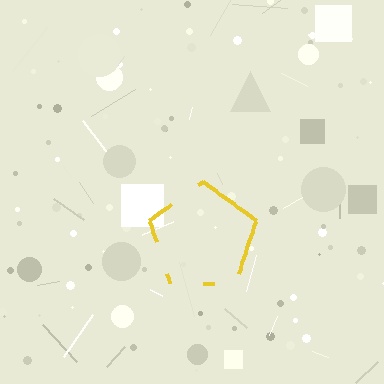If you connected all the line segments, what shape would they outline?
They would outline a pentagon.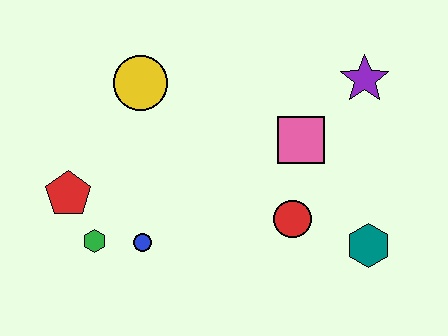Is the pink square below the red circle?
No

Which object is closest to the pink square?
The red circle is closest to the pink square.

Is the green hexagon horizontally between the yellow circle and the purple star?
No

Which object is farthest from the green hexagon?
The purple star is farthest from the green hexagon.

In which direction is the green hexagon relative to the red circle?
The green hexagon is to the left of the red circle.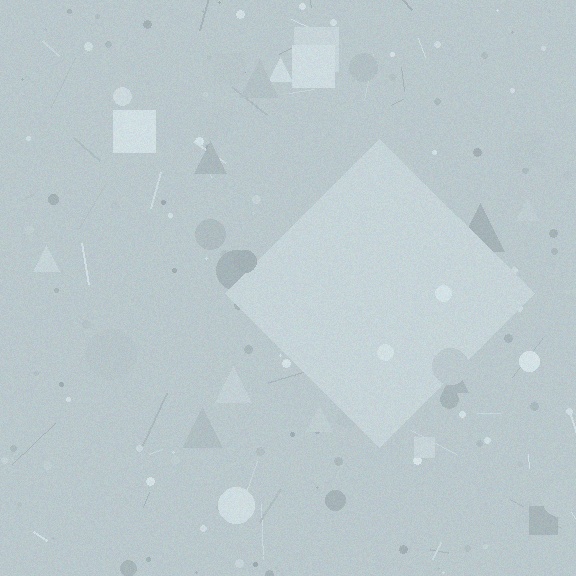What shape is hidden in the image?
A diamond is hidden in the image.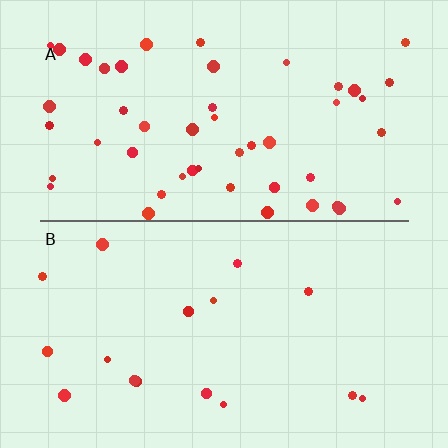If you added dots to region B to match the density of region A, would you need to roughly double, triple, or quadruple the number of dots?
Approximately triple.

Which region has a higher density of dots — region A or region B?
A (the top).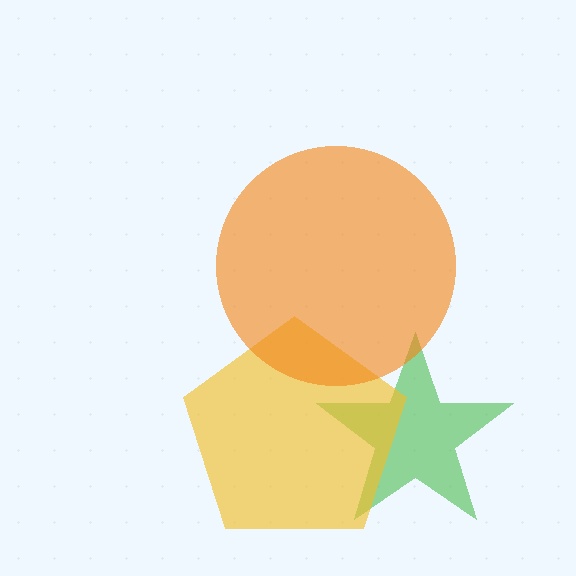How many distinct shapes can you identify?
There are 3 distinct shapes: a green star, a yellow pentagon, an orange circle.